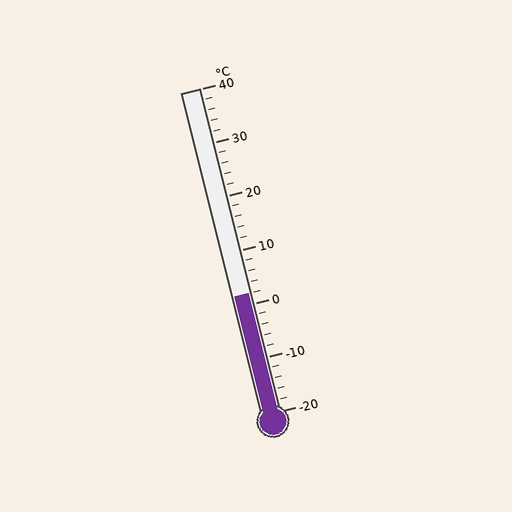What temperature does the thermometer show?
The thermometer shows approximately 2°C.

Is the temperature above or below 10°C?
The temperature is below 10°C.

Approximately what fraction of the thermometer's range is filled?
The thermometer is filled to approximately 35% of its range.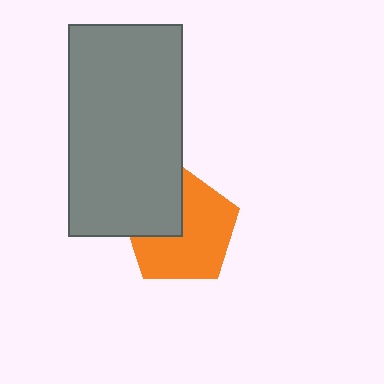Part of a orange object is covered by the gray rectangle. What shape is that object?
It is a pentagon.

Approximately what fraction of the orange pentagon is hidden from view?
Roughly 33% of the orange pentagon is hidden behind the gray rectangle.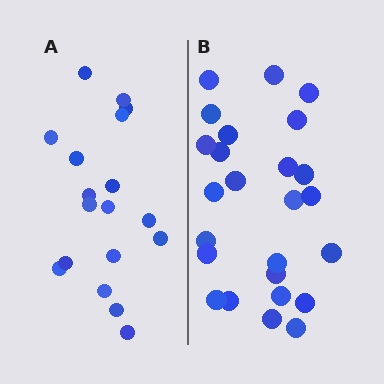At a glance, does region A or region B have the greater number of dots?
Region B (the right region) has more dots.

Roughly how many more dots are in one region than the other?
Region B has roughly 8 or so more dots than region A.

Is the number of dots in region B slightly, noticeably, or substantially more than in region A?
Region B has noticeably more, but not dramatically so. The ratio is roughly 1.4 to 1.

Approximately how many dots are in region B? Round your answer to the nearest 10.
About 20 dots. (The exact count is 25, which rounds to 20.)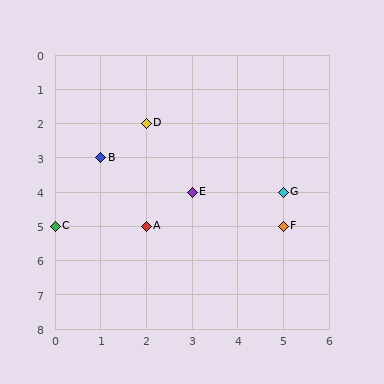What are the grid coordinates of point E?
Point E is at grid coordinates (3, 4).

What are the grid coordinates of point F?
Point F is at grid coordinates (5, 5).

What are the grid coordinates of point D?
Point D is at grid coordinates (2, 2).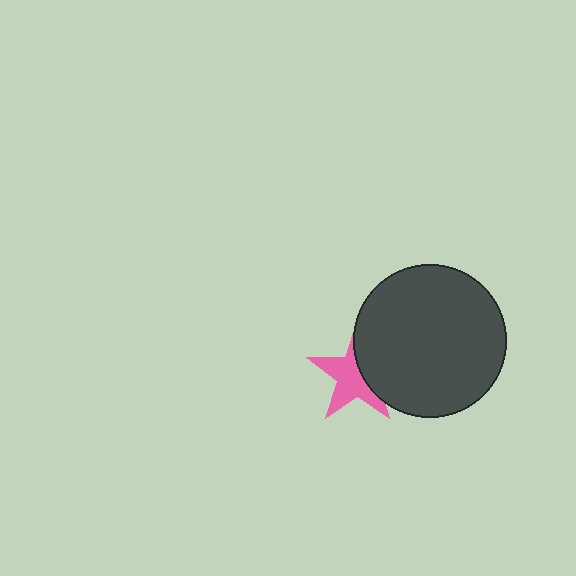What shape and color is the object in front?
The object in front is a dark gray circle.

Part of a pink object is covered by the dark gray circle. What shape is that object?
It is a star.